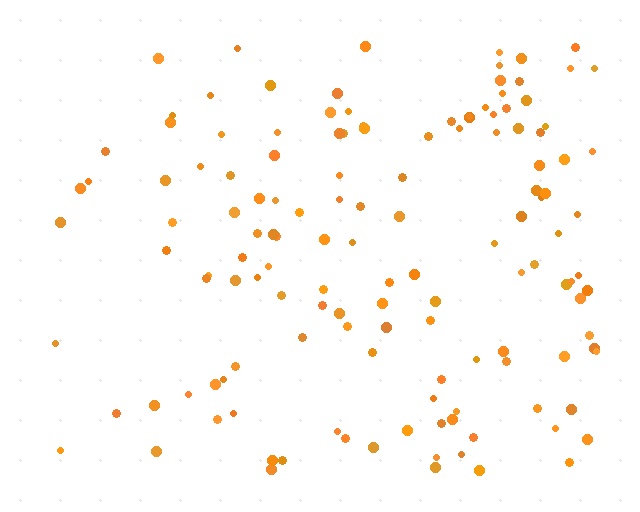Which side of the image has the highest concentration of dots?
The right.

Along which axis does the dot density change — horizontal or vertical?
Horizontal.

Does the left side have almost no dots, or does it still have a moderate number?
Still a moderate number, just noticeably fewer than the right.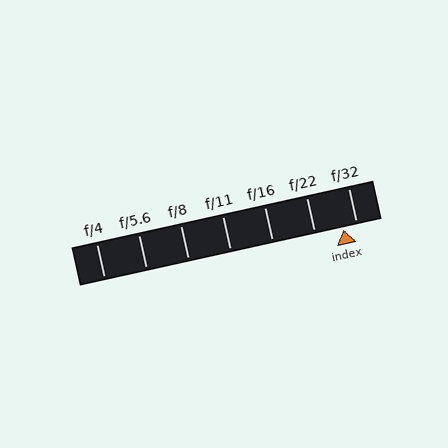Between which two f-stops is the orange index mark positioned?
The index mark is between f/22 and f/32.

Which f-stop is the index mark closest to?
The index mark is closest to f/32.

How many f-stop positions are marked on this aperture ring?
There are 7 f-stop positions marked.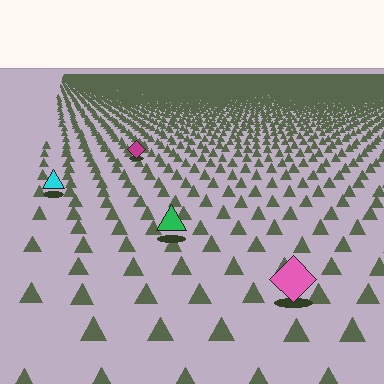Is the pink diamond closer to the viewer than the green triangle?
Yes. The pink diamond is closer — you can tell from the texture gradient: the ground texture is coarser near it.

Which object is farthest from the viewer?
The magenta diamond is farthest from the viewer. It appears smaller and the ground texture around it is denser.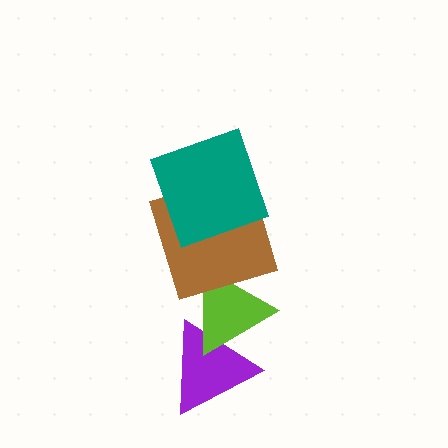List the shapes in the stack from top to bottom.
From top to bottom: the teal square, the brown square, the lime triangle, the purple triangle.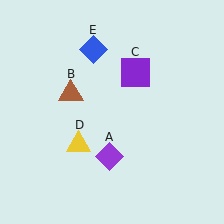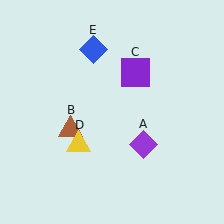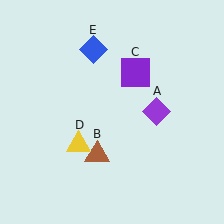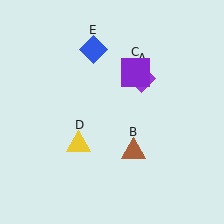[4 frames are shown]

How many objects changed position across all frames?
2 objects changed position: purple diamond (object A), brown triangle (object B).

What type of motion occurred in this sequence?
The purple diamond (object A), brown triangle (object B) rotated counterclockwise around the center of the scene.